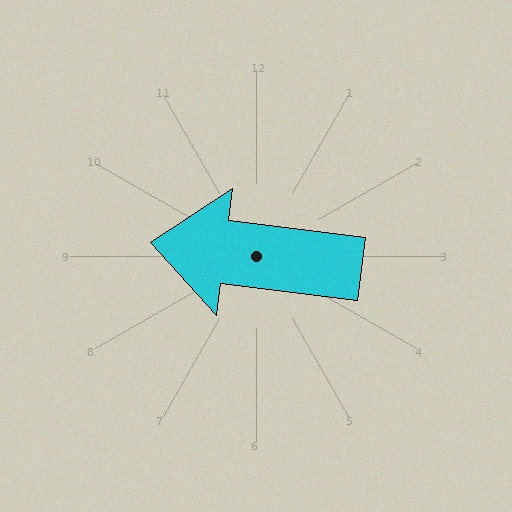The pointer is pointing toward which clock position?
Roughly 9 o'clock.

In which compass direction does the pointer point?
West.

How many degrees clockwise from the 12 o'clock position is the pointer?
Approximately 277 degrees.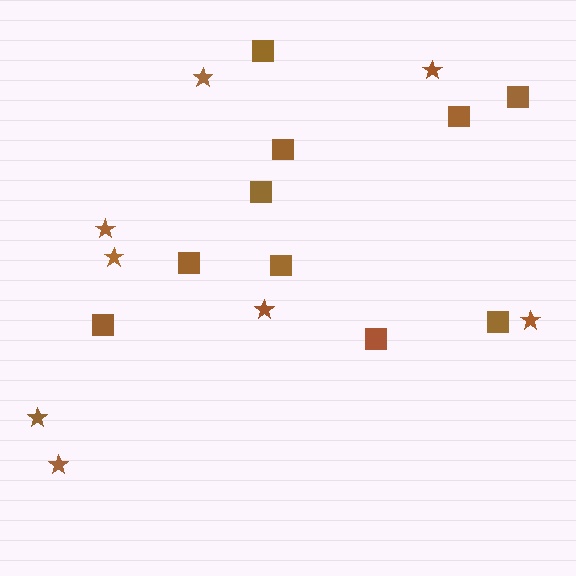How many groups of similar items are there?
There are 2 groups: one group of squares (10) and one group of stars (8).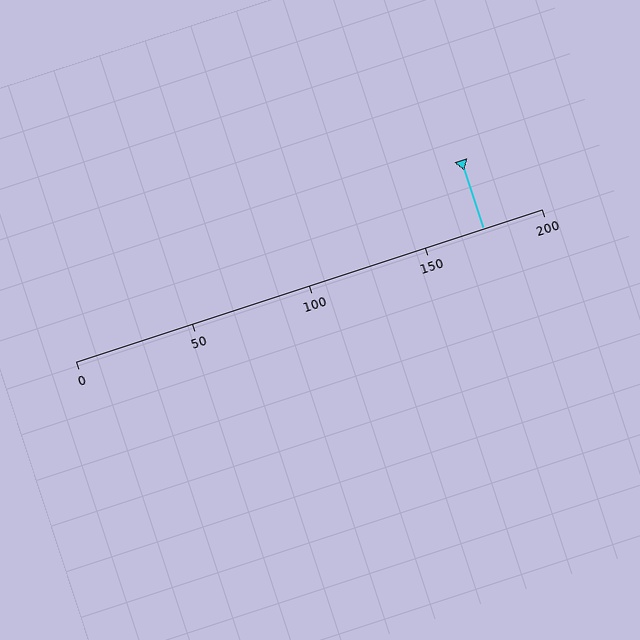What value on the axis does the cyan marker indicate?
The marker indicates approximately 175.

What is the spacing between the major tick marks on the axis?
The major ticks are spaced 50 apart.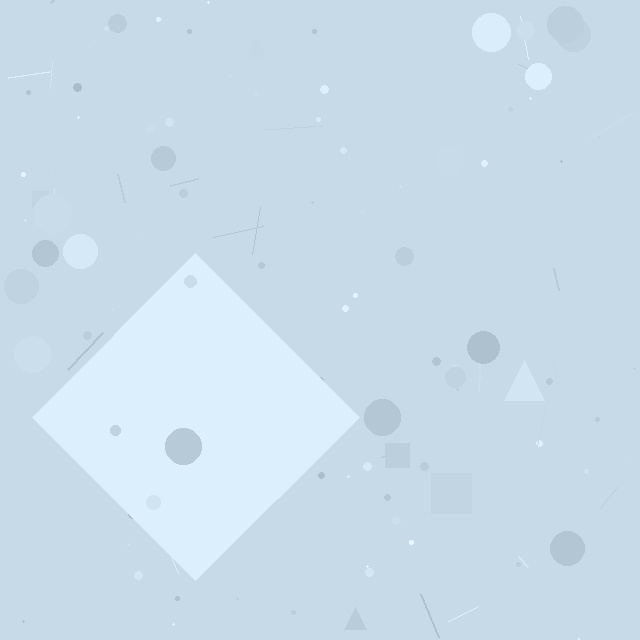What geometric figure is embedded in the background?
A diamond is embedded in the background.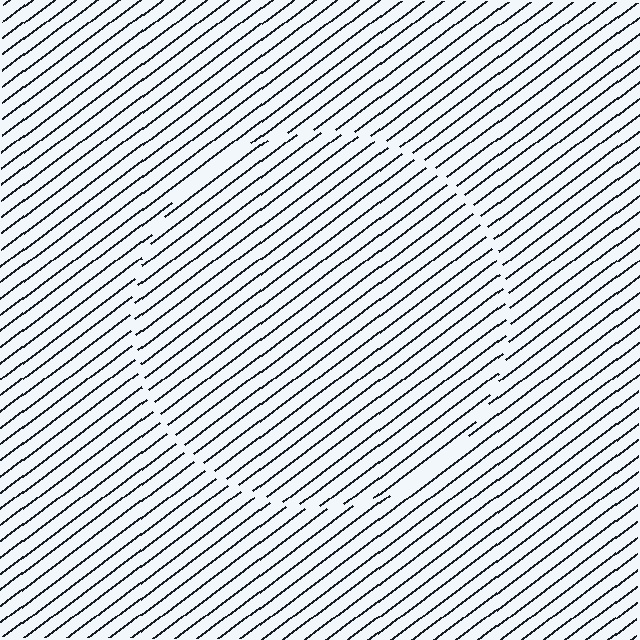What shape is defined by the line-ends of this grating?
An illusory circle. The interior of the shape contains the same grating, shifted by half a period — the contour is defined by the phase discontinuity where line-ends from the inner and outer gratings abut.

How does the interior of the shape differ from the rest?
The interior of the shape contains the same grating, shifted by half a period — the contour is defined by the phase discontinuity where line-ends from the inner and outer gratings abut.